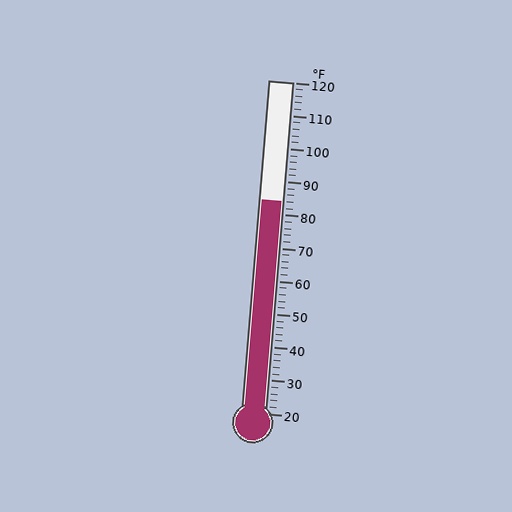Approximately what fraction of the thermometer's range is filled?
The thermometer is filled to approximately 65% of its range.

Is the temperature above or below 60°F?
The temperature is above 60°F.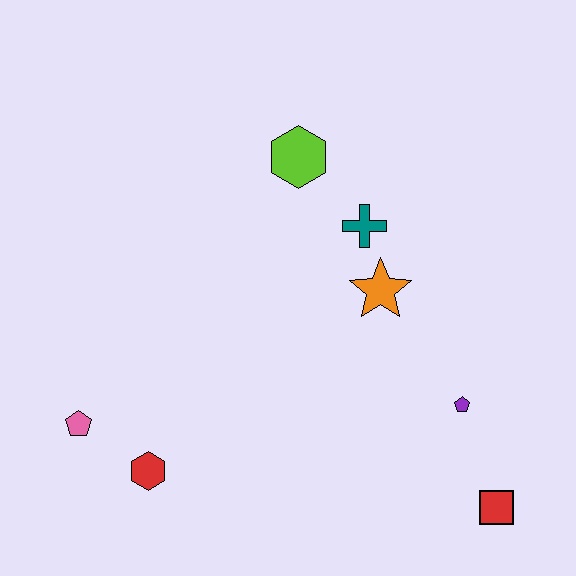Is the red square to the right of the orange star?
Yes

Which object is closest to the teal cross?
The orange star is closest to the teal cross.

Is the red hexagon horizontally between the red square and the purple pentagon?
No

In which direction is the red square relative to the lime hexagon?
The red square is below the lime hexagon.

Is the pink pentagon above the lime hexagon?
No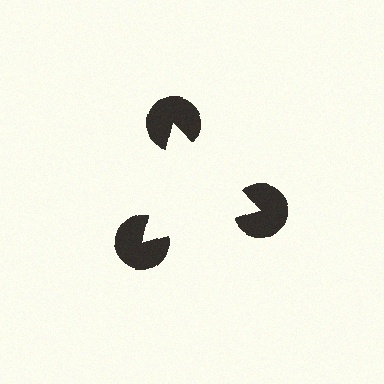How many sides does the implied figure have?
3 sides.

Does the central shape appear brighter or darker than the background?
It typically appears slightly brighter than the background, even though no actual brightness change is drawn.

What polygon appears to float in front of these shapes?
An illusory triangle — its edges are inferred from the aligned wedge cuts in the pac-man discs, not physically drawn.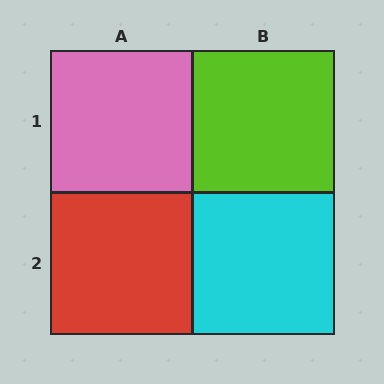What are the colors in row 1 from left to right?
Pink, lime.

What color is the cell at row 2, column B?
Cyan.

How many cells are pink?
1 cell is pink.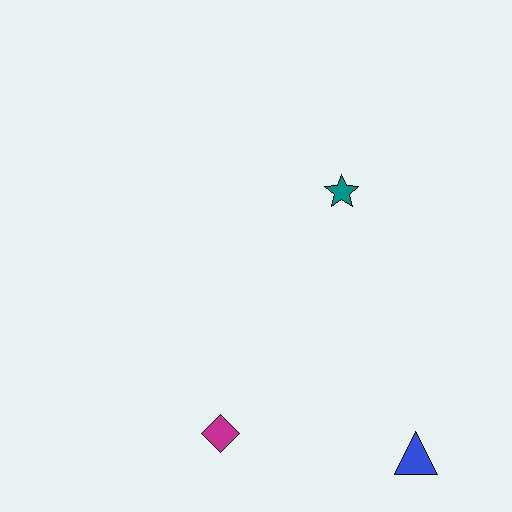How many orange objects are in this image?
There are no orange objects.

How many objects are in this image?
There are 3 objects.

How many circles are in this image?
There are no circles.